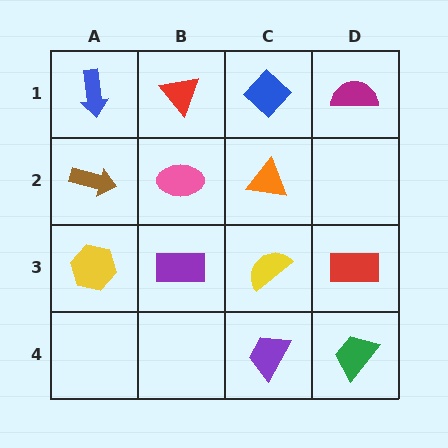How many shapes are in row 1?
4 shapes.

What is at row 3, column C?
A yellow semicircle.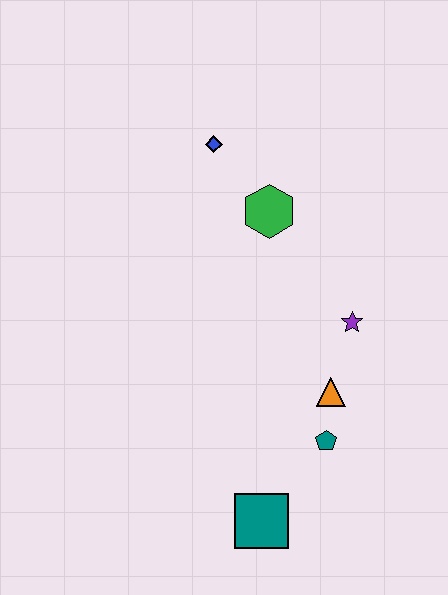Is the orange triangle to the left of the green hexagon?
No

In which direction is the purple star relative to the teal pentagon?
The purple star is above the teal pentagon.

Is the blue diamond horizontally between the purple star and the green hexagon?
No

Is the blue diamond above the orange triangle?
Yes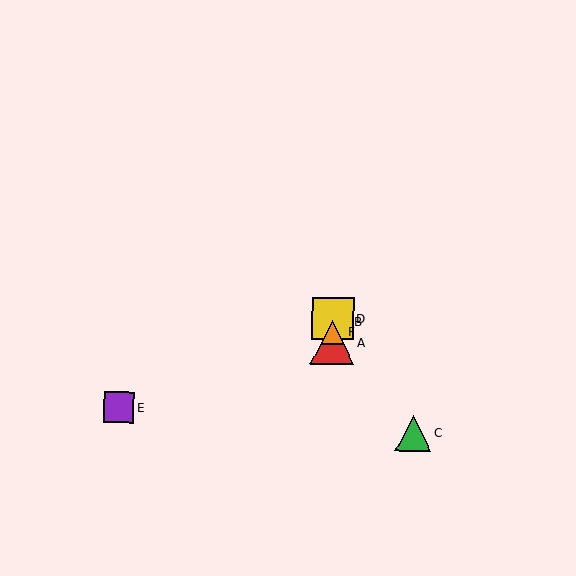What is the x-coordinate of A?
Object A is at x≈332.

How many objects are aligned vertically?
4 objects (A, B, D, F) are aligned vertically.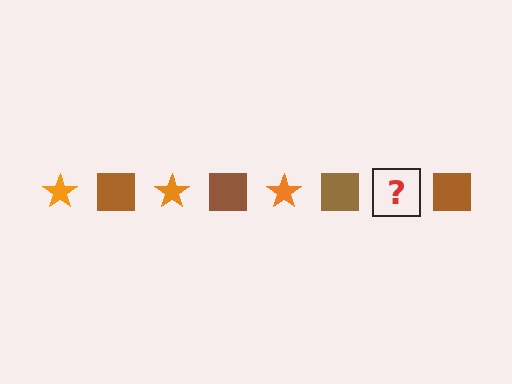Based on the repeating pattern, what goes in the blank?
The blank should be an orange star.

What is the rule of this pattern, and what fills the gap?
The rule is that the pattern alternates between orange star and brown square. The gap should be filled with an orange star.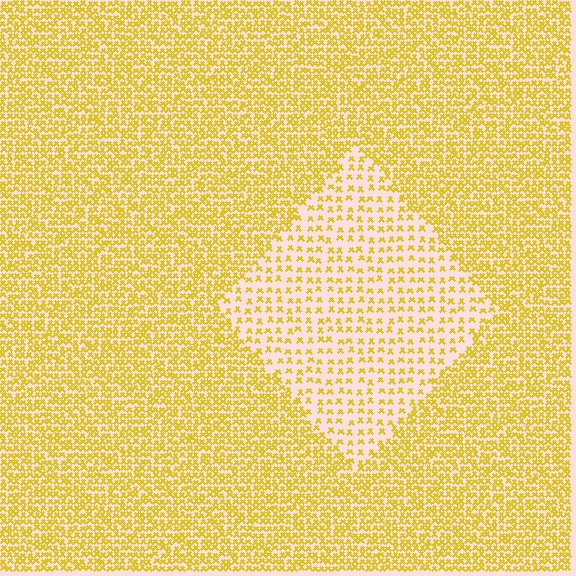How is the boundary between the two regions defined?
The boundary is defined by a change in element density (approximately 2.3x ratio). All elements are the same color, size, and shape.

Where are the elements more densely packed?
The elements are more densely packed outside the diamond boundary.